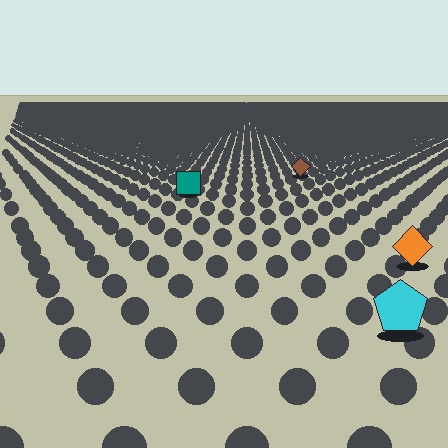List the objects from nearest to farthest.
From nearest to farthest: the cyan pentagon, the orange diamond, the teal square, the brown diamond.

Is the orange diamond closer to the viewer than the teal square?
Yes. The orange diamond is closer — you can tell from the texture gradient: the ground texture is coarser near it.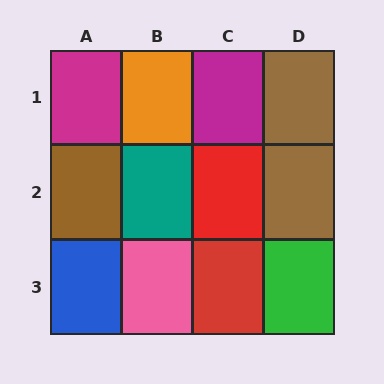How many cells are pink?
1 cell is pink.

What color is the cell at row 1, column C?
Magenta.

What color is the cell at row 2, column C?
Red.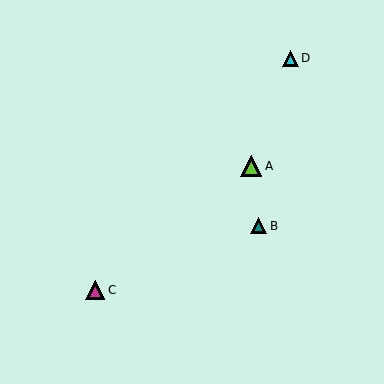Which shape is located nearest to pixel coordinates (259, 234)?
The teal triangle (labeled B) at (259, 226) is nearest to that location.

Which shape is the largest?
The lime triangle (labeled A) is the largest.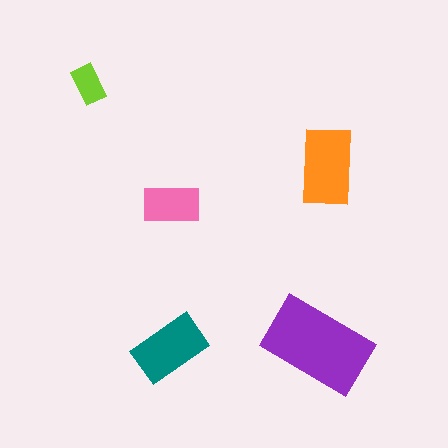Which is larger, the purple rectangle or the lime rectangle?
The purple one.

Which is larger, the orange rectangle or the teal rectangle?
The orange one.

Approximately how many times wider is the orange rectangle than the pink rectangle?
About 1.5 times wider.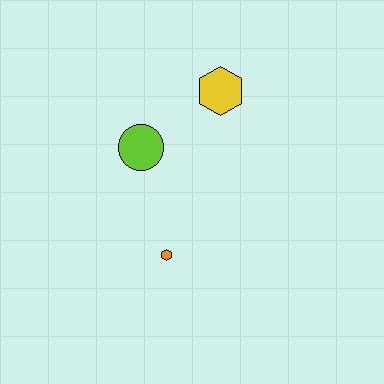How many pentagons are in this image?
There are no pentagons.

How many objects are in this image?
There are 3 objects.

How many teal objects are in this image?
There are no teal objects.